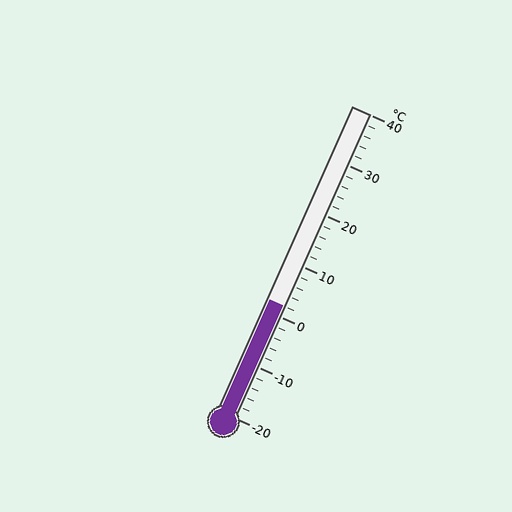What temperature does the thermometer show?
The thermometer shows approximately 2°C.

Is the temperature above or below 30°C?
The temperature is below 30°C.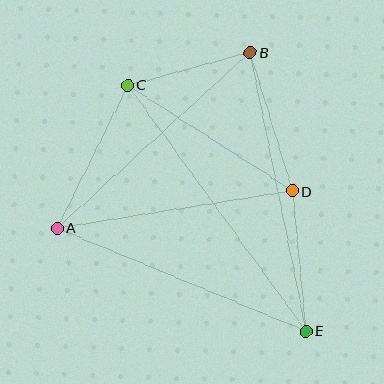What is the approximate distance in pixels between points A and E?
The distance between A and E is approximately 269 pixels.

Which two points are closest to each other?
Points B and C are closest to each other.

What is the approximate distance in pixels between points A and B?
The distance between A and B is approximately 261 pixels.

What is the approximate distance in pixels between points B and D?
The distance between B and D is approximately 145 pixels.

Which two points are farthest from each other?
Points C and E are farthest from each other.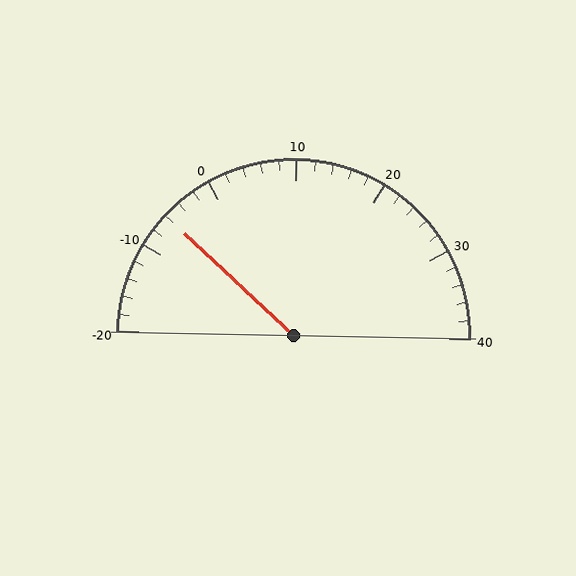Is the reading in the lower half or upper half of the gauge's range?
The reading is in the lower half of the range (-20 to 40).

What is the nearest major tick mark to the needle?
The nearest major tick mark is -10.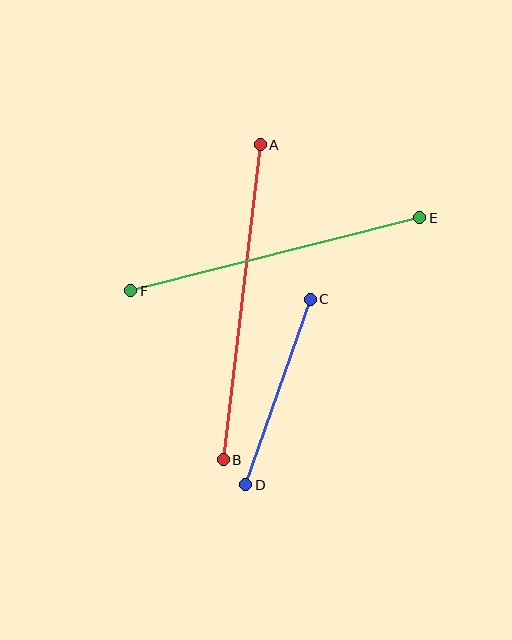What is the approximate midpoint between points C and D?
The midpoint is at approximately (278, 392) pixels.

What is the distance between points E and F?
The distance is approximately 298 pixels.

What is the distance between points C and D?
The distance is approximately 196 pixels.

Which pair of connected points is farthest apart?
Points A and B are farthest apart.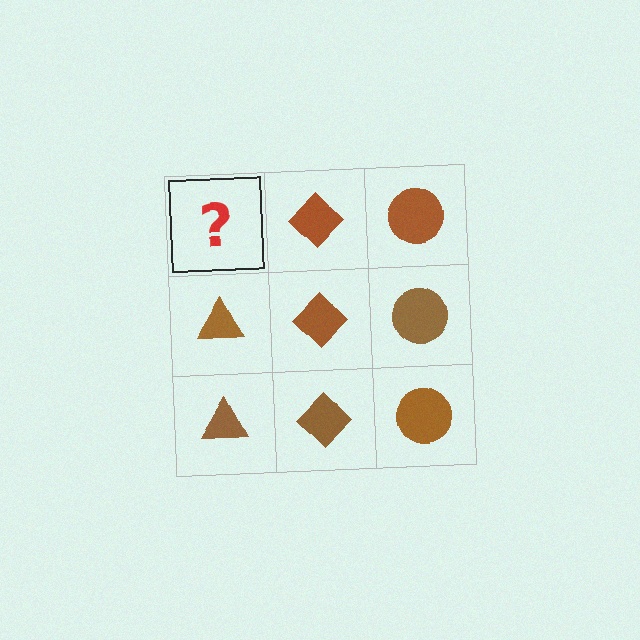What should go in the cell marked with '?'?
The missing cell should contain a brown triangle.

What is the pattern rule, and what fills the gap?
The rule is that each column has a consistent shape. The gap should be filled with a brown triangle.